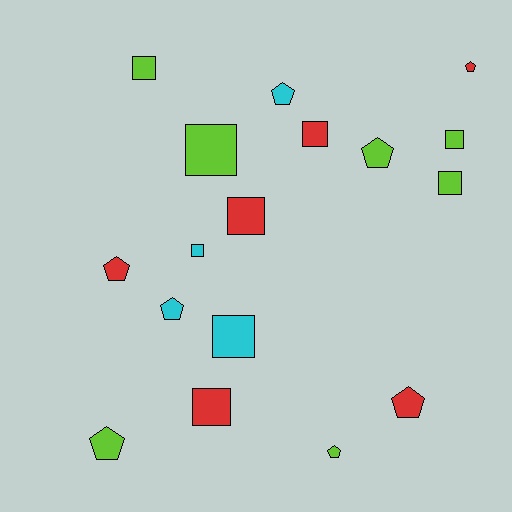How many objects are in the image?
There are 17 objects.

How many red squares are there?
There are 3 red squares.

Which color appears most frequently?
Lime, with 7 objects.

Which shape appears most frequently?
Square, with 9 objects.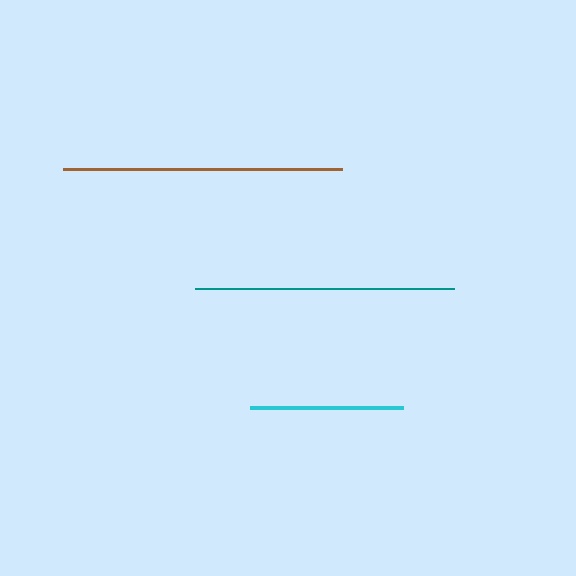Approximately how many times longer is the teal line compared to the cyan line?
The teal line is approximately 1.7 times the length of the cyan line.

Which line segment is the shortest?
The cyan line is the shortest at approximately 153 pixels.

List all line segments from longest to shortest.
From longest to shortest: brown, teal, cyan.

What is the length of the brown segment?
The brown segment is approximately 279 pixels long.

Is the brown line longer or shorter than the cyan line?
The brown line is longer than the cyan line.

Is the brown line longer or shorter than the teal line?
The brown line is longer than the teal line.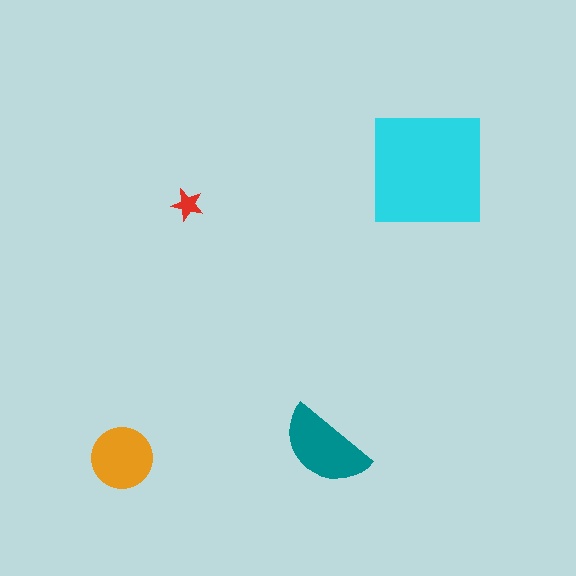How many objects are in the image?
There are 4 objects in the image.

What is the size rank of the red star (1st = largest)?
4th.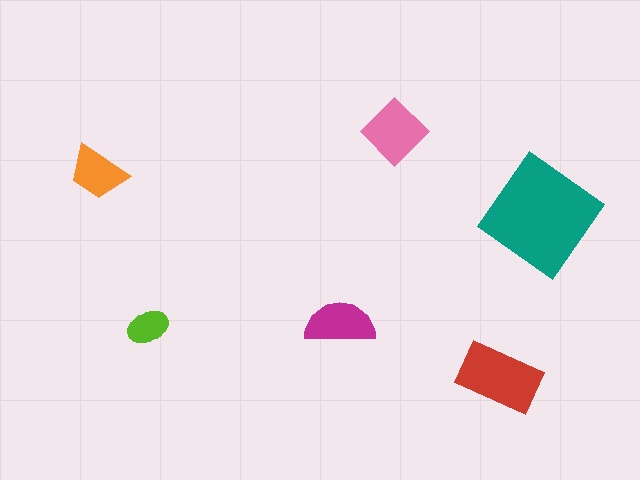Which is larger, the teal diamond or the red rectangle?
The teal diamond.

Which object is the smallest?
The lime ellipse.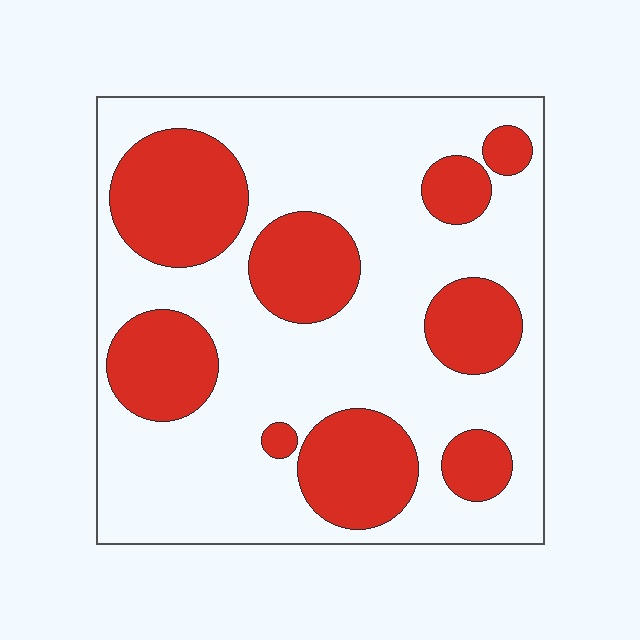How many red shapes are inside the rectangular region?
9.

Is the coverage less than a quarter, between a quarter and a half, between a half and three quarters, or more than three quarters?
Between a quarter and a half.